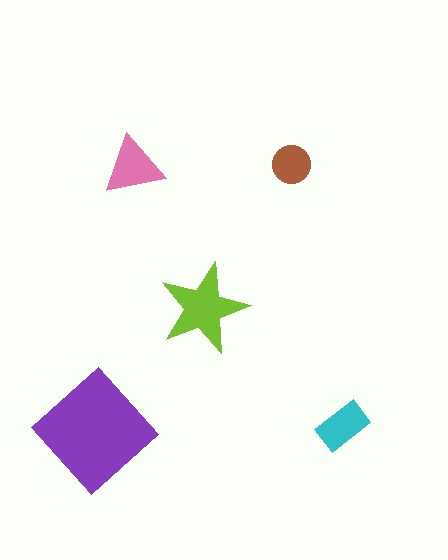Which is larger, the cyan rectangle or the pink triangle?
The pink triangle.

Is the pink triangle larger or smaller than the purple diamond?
Smaller.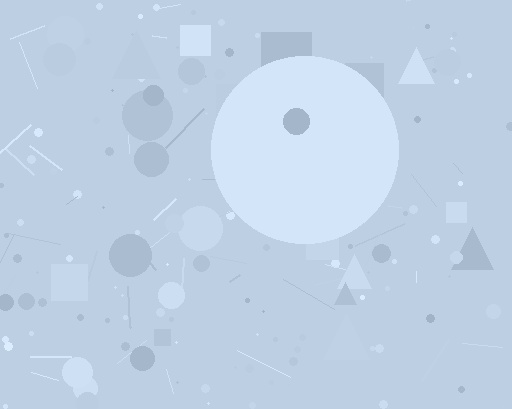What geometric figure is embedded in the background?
A circle is embedded in the background.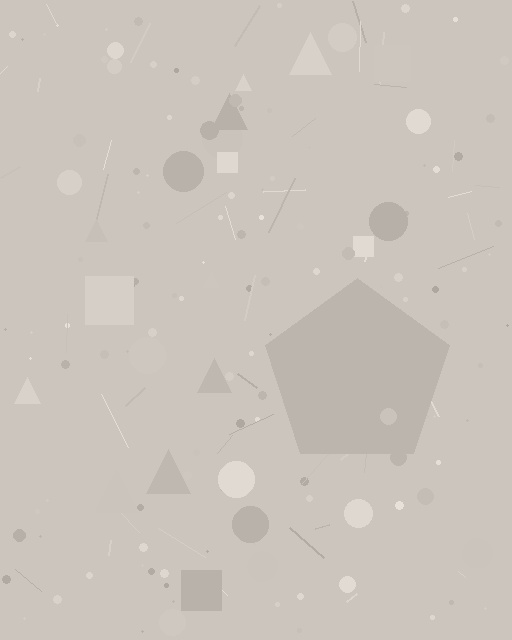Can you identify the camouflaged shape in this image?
The camouflaged shape is a pentagon.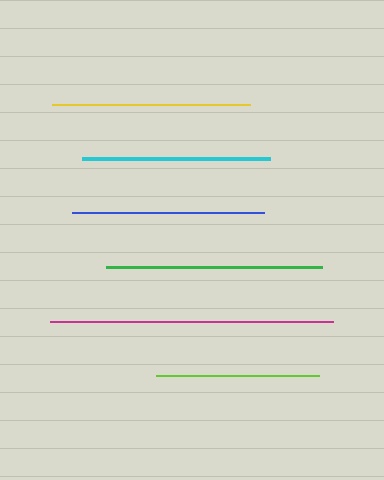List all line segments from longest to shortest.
From longest to shortest: magenta, green, yellow, blue, cyan, lime.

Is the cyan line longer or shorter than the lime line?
The cyan line is longer than the lime line.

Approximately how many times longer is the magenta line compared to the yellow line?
The magenta line is approximately 1.4 times the length of the yellow line.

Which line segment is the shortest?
The lime line is the shortest at approximately 163 pixels.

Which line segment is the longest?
The magenta line is the longest at approximately 284 pixels.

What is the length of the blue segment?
The blue segment is approximately 192 pixels long.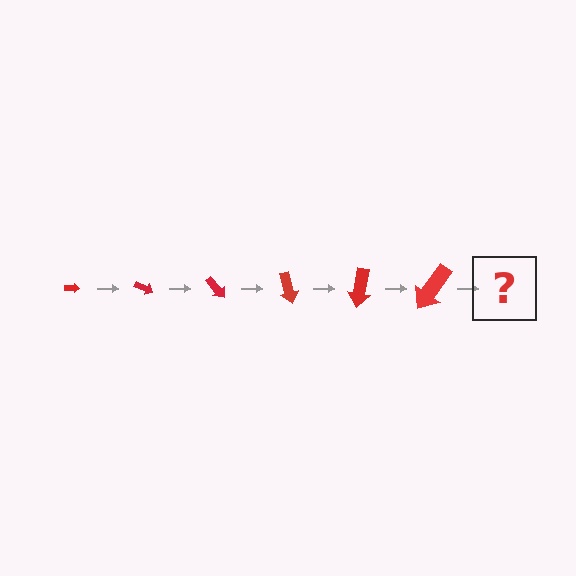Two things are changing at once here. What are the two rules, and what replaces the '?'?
The two rules are that the arrow grows larger each step and it rotates 25 degrees each step. The '?' should be an arrow, larger than the previous one and rotated 150 degrees from the start.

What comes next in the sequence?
The next element should be an arrow, larger than the previous one and rotated 150 degrees from the start.